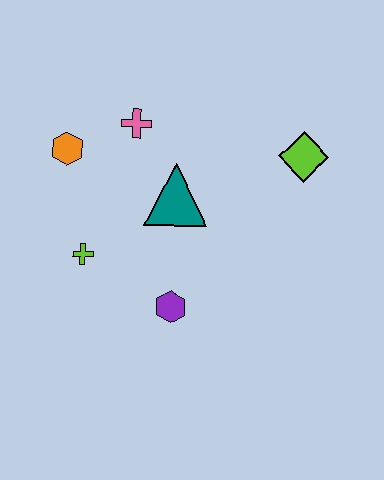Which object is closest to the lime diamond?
The teal triangle is closest to the lime diamond.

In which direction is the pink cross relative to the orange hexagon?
The pink cross is to the right of the orange hexagon.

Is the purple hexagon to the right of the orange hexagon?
Yes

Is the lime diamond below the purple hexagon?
No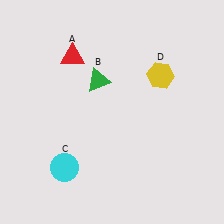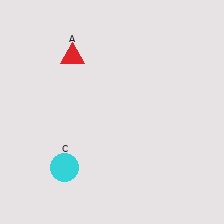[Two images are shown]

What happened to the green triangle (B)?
The green triangle (B) was removed in Image 2. It was in the top-left area of Image 1.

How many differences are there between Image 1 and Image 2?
There are 2 differences between the two images.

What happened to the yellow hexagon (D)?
The yellow hexagon (D) was removed in Image 2. It was in the top-right area of Image 1.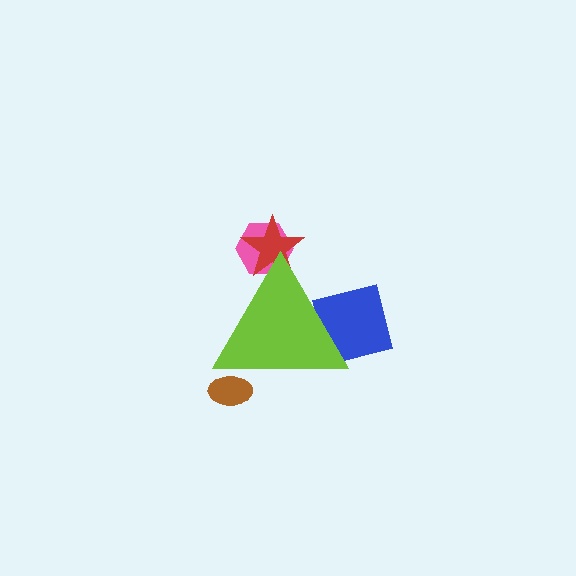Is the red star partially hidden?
Yes, the red star is partially hidden behind the lime triangle.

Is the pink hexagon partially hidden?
Yes, the pink hexagon is partially hidden behind the lime triangle.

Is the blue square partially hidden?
Yes, the blue square is partially hidden behind the lime triangle.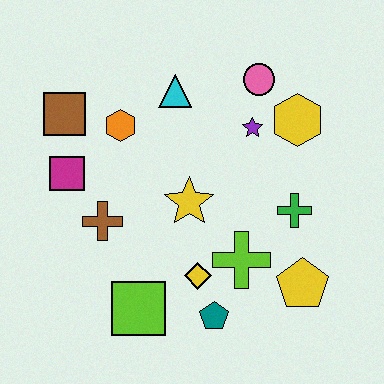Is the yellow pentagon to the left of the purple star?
No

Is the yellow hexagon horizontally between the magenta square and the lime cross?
No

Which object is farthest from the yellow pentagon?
The brown square is farthest from the yellow pentagon.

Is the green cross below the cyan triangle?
Yes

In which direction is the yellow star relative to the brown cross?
The yellow star is to the right of the brown cross.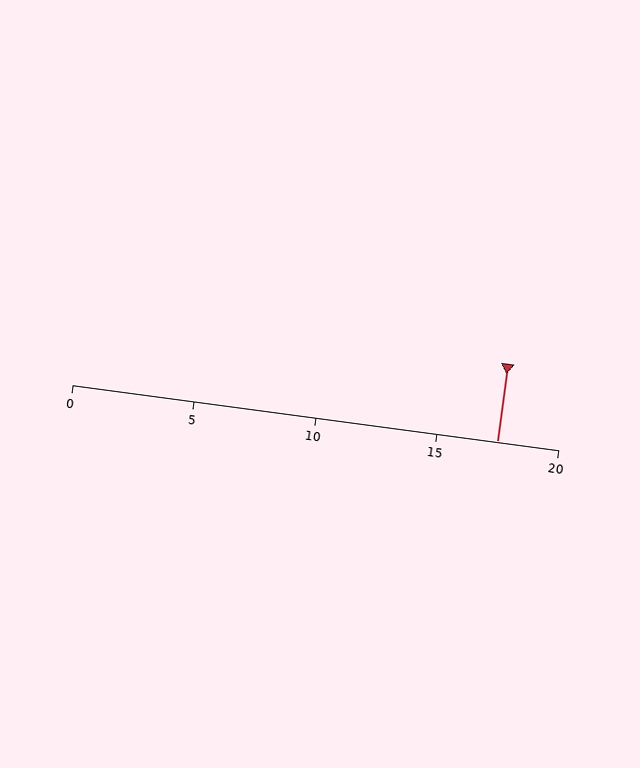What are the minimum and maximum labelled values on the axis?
The axis runs from 0 to 20.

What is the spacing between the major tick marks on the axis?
The major ticks are spaced 5 apart.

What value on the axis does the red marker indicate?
The marker indicates approximately 17.5.